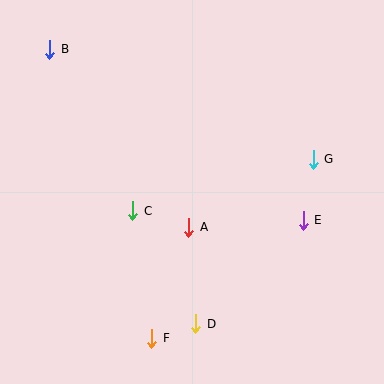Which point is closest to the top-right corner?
Point G is closest to the top-right corner.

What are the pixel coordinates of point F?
Point F is at (152, 338).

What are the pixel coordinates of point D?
Point D is at (196, 324).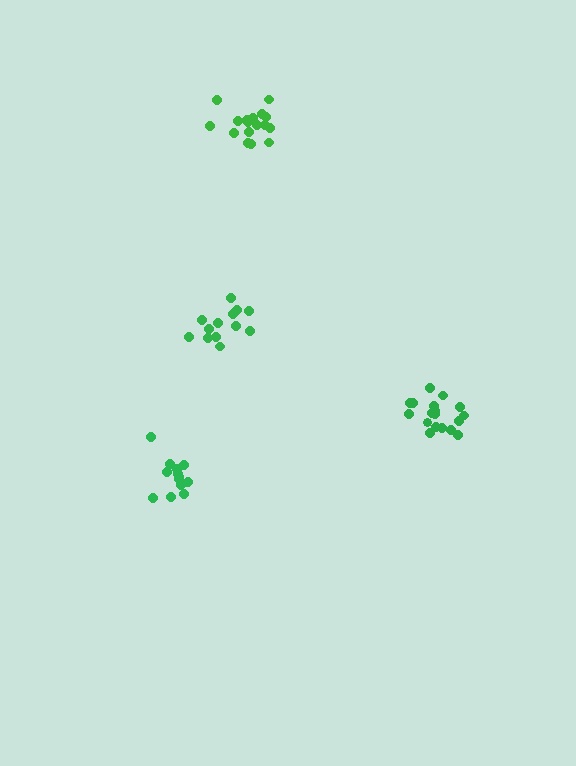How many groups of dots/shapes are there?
There are 4 groups.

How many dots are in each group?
Group 1: 18 dots, Group 2: 13 dots, Group 3: 13 dots, Group 4: 17 dots (61 total).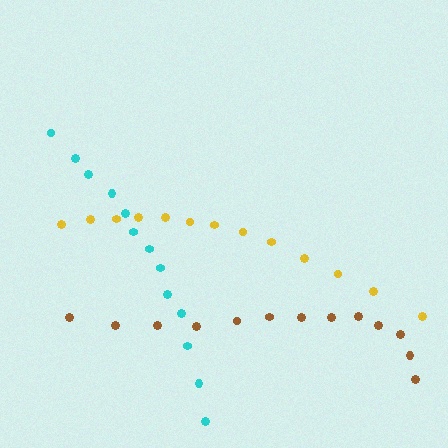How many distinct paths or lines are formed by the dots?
There are 3 distinct paths.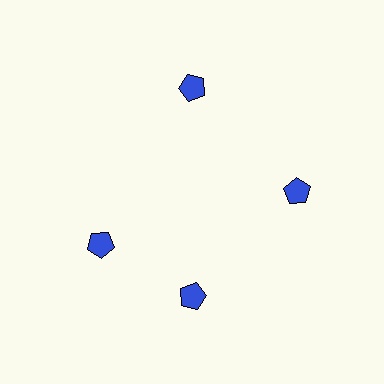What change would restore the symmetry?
The symmetry would be restored by rotating it back into even spacing with its neighbors so that all 4 pentagons sit at equal angles and equal distance from the center.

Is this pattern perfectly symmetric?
No. The 4 blue pentagons are arranged in a ring, but one element near the 9 o'clock position is rotated out of alignment along the ring, breaking the 4-fold rotational symmetry.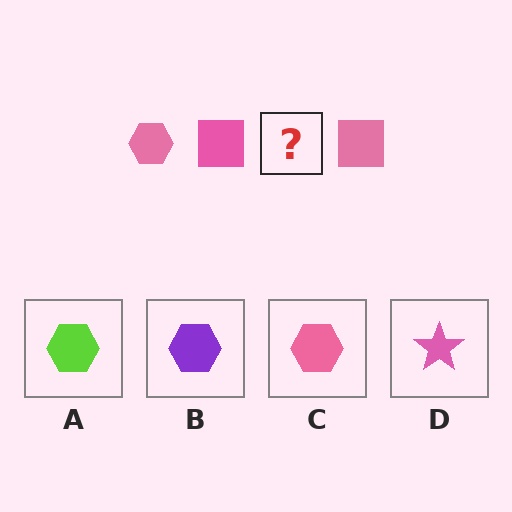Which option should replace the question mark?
Option C.